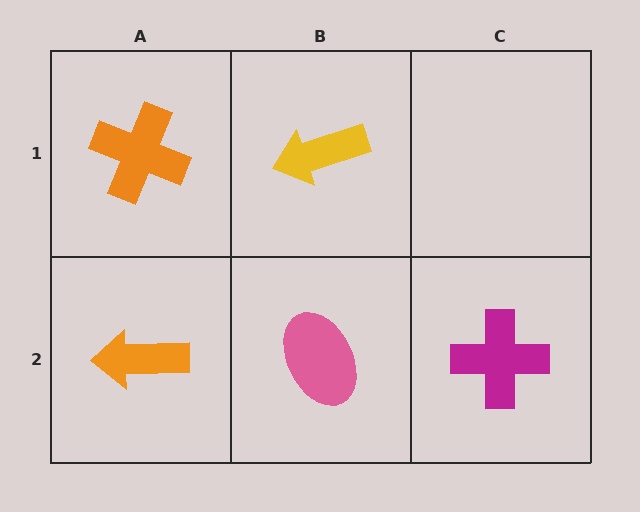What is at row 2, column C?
A magenta cross.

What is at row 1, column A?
An orange cross.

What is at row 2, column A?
An orange arrow.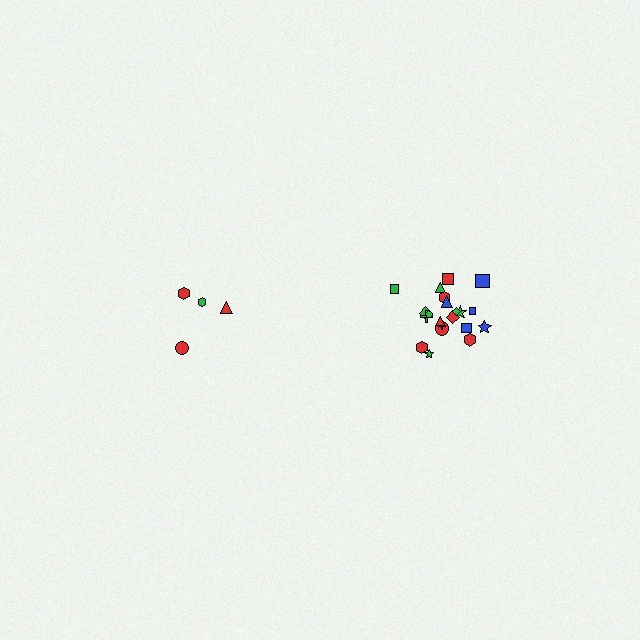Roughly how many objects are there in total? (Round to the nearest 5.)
Roughly 25 objects in total.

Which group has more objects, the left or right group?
The right group.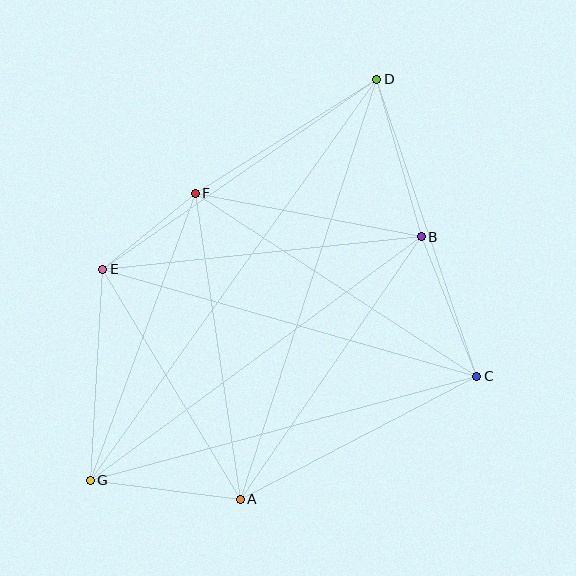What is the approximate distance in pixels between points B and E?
The distance between B and E is approximately 320 pixels.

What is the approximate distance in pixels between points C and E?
The distance between C and E is approximately 389 pixels.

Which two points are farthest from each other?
Points D and G are farthest from each other.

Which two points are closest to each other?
Points E and F are closest to each other.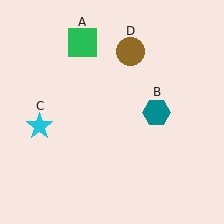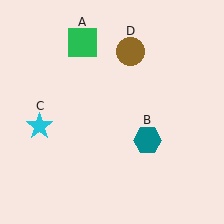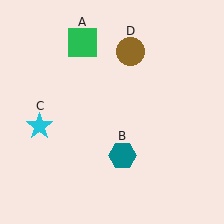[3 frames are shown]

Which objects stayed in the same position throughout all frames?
Green square (object A) and cyan star (object C) and brown circle (object D) remained stationary.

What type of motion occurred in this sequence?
The teal hexagon (object B) rotated clockwise around the center of the scene.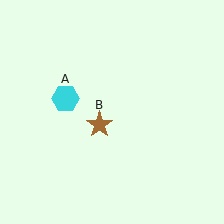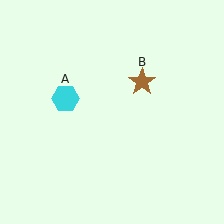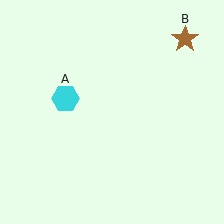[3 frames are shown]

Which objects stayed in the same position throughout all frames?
Cyan hexagon (object A) remained stationary.